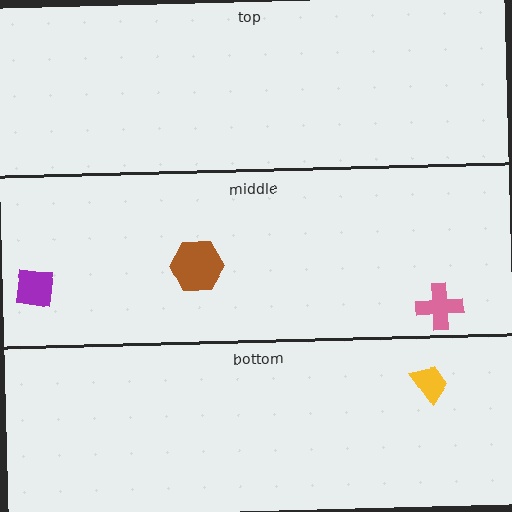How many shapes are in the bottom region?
1.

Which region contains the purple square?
The middle region.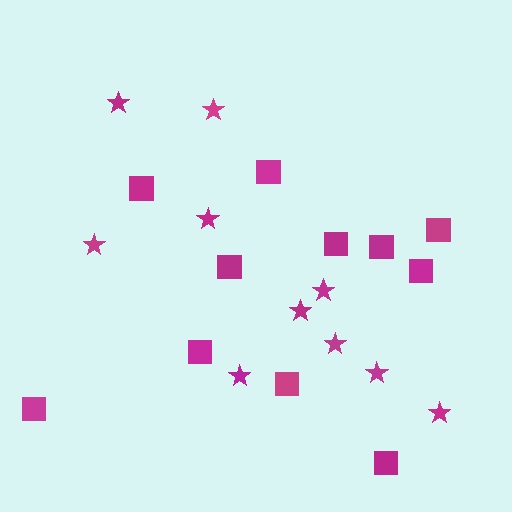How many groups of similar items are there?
There are 2 groups: one group of stars (10) and one group of squares (11).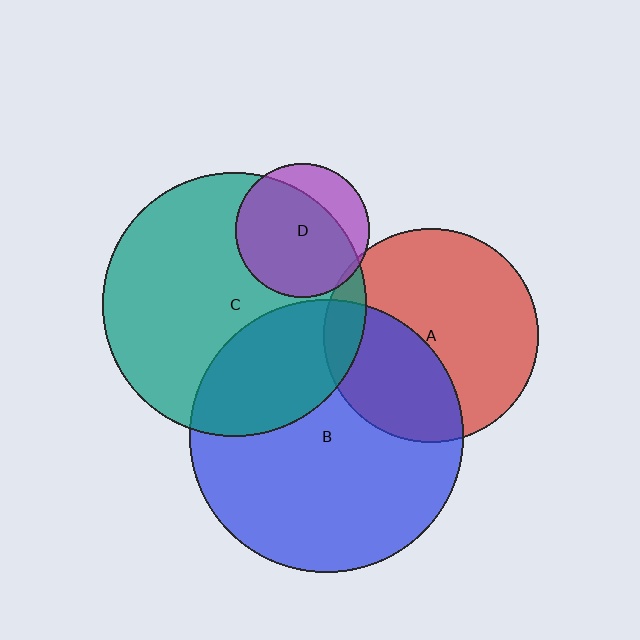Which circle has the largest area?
Circle B (blue).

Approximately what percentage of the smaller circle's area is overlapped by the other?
Approximately 30%.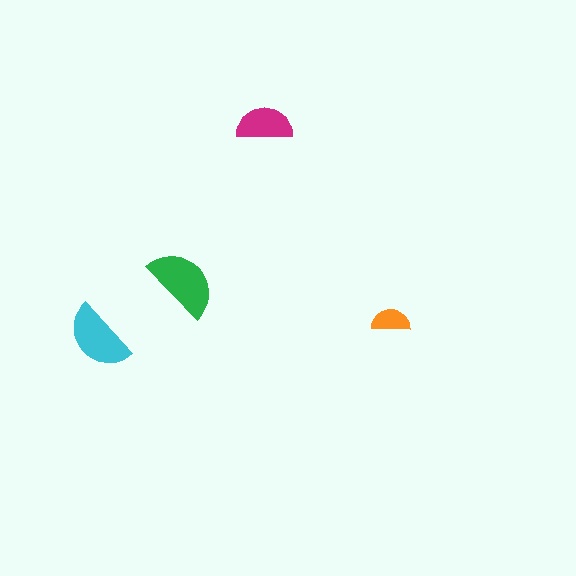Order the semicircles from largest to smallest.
the green one, the cyan one, the magenta one, the orange one.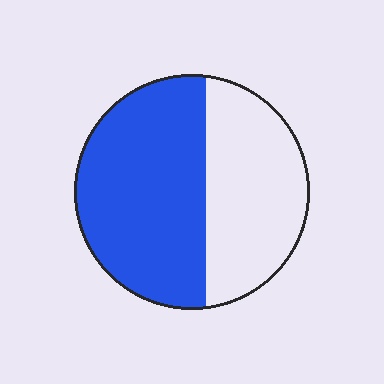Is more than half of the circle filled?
Yes.